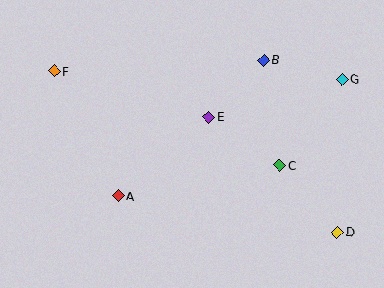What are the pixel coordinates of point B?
Point B is at (263, 60).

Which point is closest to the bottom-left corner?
Point A is closest to the bottom-left corner.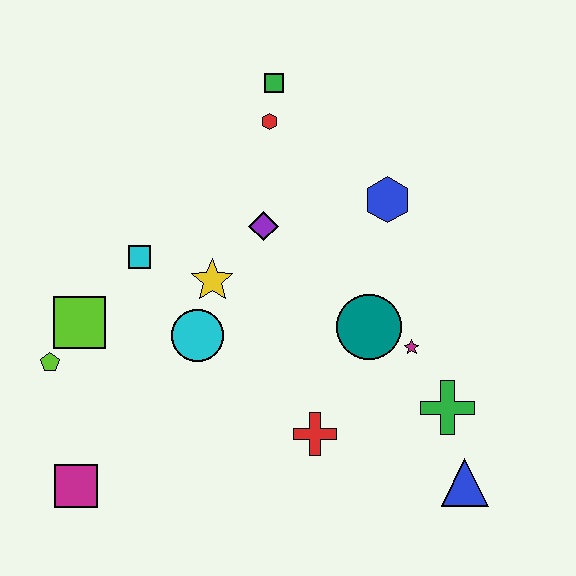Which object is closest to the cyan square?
The yellow star is closest to the cyan square.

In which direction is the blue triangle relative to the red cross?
The blue triangle is to the right of the red cross.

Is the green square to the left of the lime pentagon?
No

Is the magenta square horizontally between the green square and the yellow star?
No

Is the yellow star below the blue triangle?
No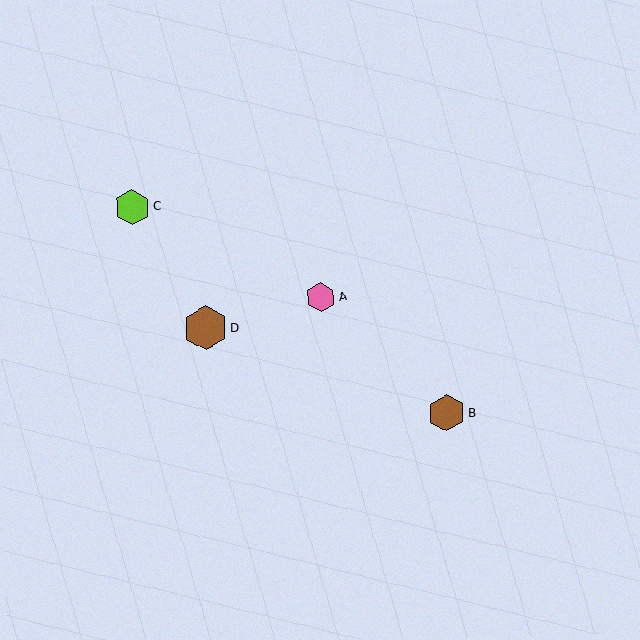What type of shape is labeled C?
Shape C is a lime hexagon.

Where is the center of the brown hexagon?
The center of the brown hexagon is at (206, 328).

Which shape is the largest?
The brown hexagon (labeled D) is the largest.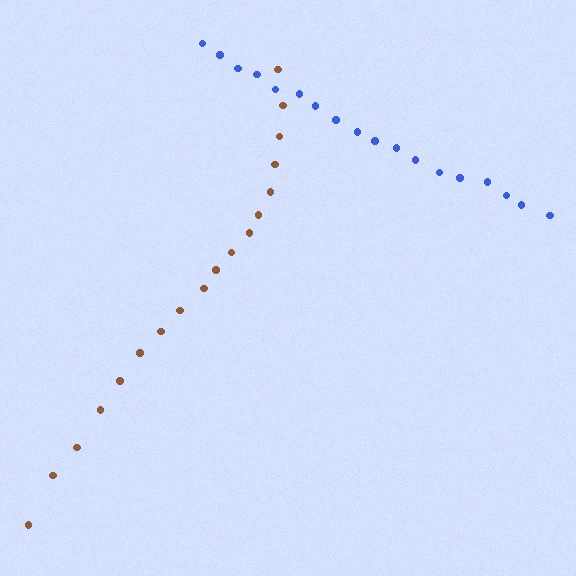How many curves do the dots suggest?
There are 2 distinct paths.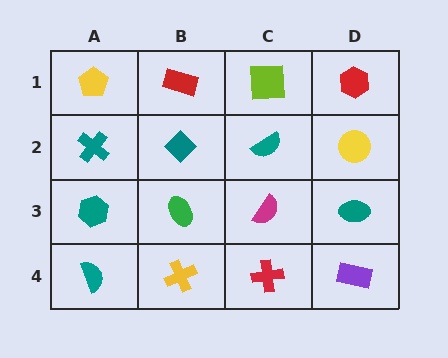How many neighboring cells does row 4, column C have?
3.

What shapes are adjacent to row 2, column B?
A red rectangle (row 1, column B), a green ellipse (row 3, column B), a teal cross (row 2, column A), a teal semicircle (row 2, column C).